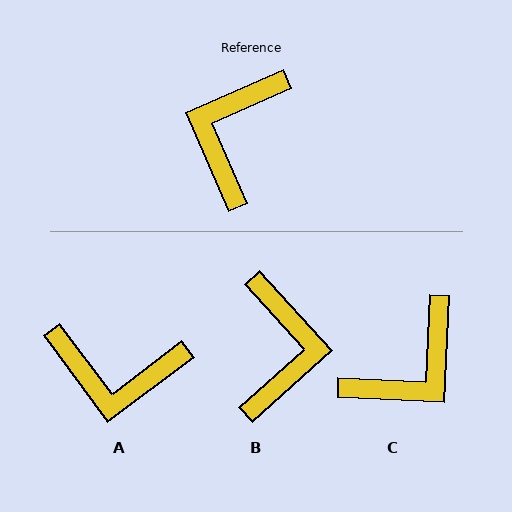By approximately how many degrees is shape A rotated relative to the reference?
Approximately 103 degrees counter-clockwise.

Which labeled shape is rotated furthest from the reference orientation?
B, about 162 degrees away.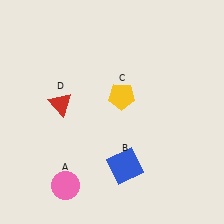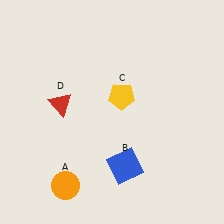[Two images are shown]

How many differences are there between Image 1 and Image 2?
There is 1 difference between the two images.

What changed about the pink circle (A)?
In Image 1, A is pink. In Image 2, it changed to orange.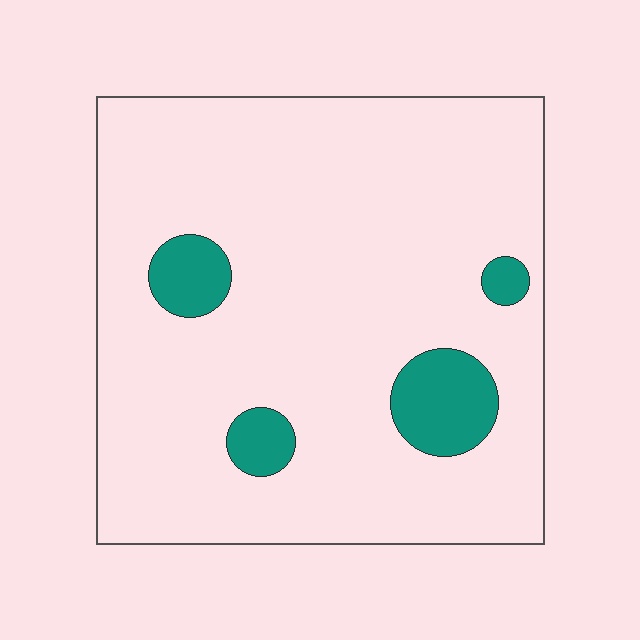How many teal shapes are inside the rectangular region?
4.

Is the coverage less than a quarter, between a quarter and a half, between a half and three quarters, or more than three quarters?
Less than a quarter.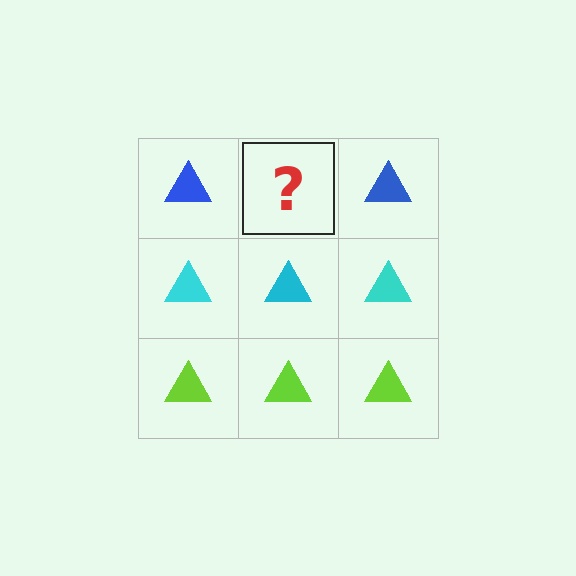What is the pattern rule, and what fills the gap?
The rule is that each row has a consistent color. The gap should be filled with a blue triangle.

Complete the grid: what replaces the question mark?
The question mark should be replaced with a blue triangle.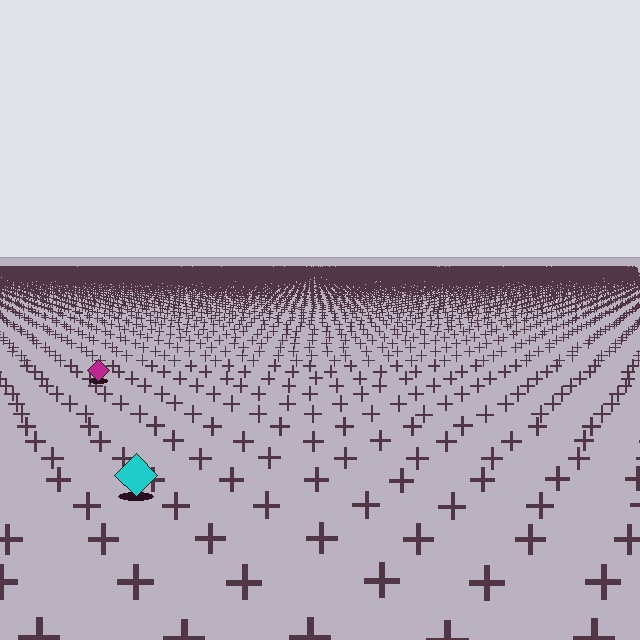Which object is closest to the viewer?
The cyan diamond is closest. The texture marks near it are larger and more spread out.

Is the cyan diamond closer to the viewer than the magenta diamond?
Yes. The cyan diamond is closer — you can tell from the texture gradient: the ground texture is coarser near it.